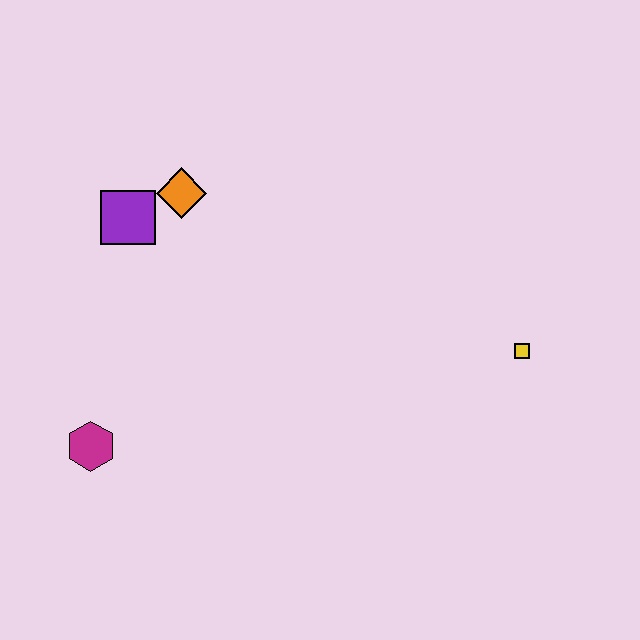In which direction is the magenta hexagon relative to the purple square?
The magenta hexagon is below the purple square.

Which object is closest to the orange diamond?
The purple square is closest to the orange diamond.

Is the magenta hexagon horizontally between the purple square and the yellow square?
No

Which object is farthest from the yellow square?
The magenta hexagon is farthest from the yellow square.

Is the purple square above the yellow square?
Yes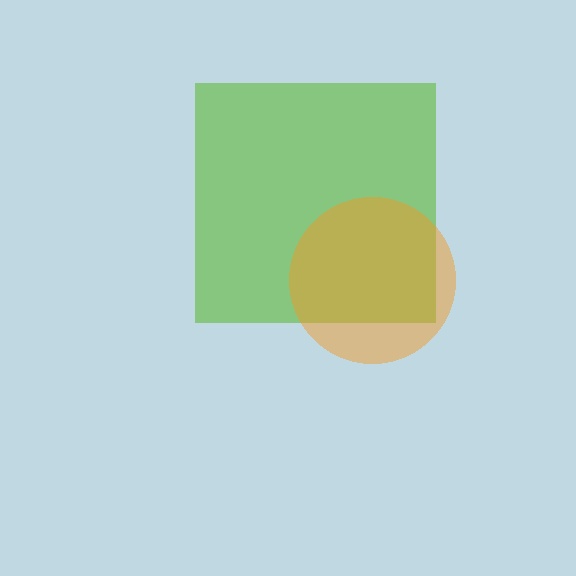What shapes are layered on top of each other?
The layered shapes are: a lime square, an orange circle.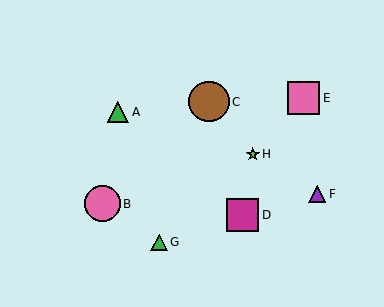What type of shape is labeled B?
Shape B is a pink circle.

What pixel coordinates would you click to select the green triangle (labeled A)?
Click at (118, 112) to select the green triangle A.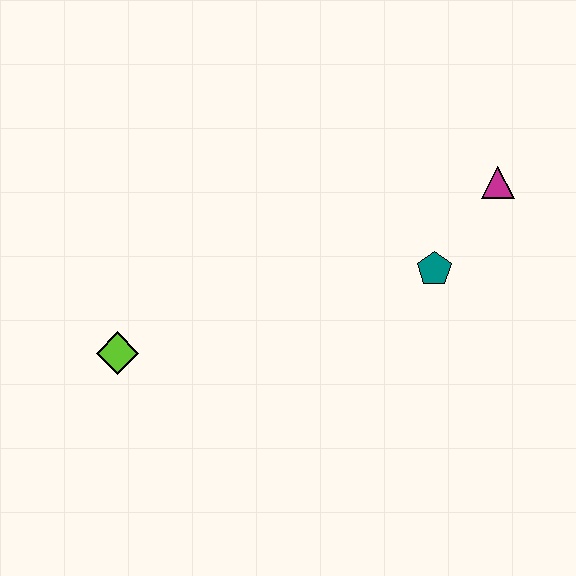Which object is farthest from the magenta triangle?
The lime diamond is farthest from the magenta triangle.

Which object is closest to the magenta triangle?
The teal pentagon is closest to the magenta triangle.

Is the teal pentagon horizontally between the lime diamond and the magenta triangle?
Yes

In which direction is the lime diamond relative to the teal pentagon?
The lime diamond is to the left of the teal pentagon.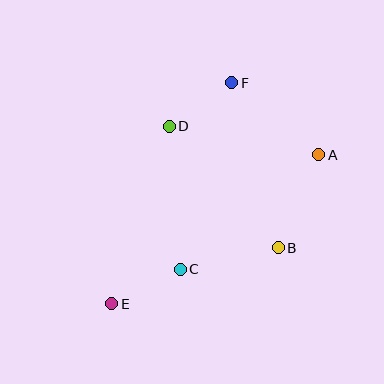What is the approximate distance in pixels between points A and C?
The distance between A and C is approximately 180 pixels.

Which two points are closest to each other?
Points D and F are closest to each other.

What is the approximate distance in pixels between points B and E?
The distance between B and E is approximately 176 pixels.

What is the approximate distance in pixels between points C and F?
The distance between C and F is approximately 194 pixels.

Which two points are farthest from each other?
Points A and E are farthest from each other.